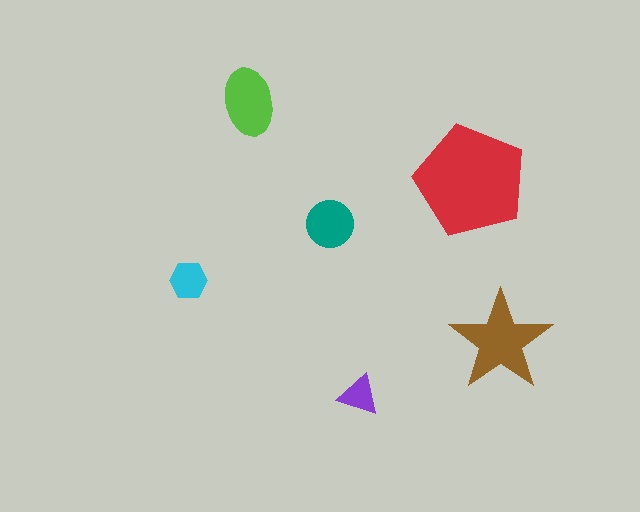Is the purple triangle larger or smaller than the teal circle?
Smaller.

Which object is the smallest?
The purple triangle.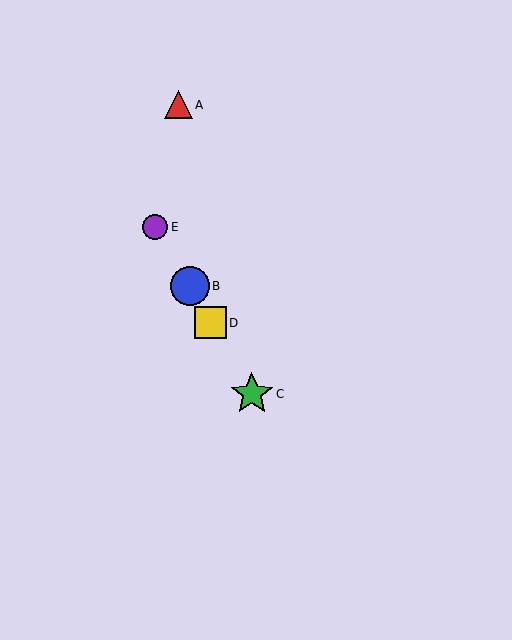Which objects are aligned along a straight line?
Objects B, C, D, E are aligned along a straight line.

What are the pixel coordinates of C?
Object C is at (252, 394).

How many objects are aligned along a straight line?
4 objects (B, C, D, E) are aligned along a straight line.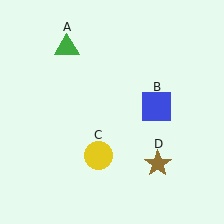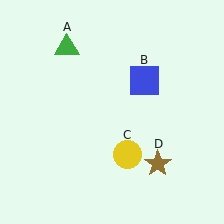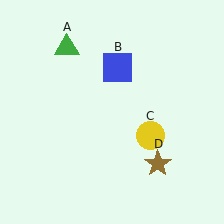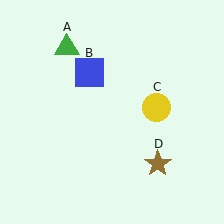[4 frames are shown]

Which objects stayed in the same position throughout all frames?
Green triangle (object A) and brown star (object D) remained stationary.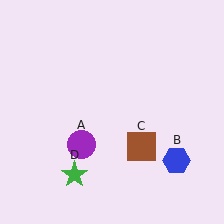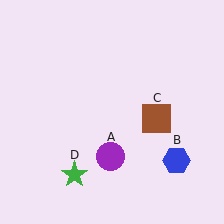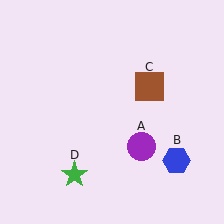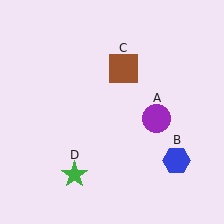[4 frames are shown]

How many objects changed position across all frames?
2 objects changed position: purple circle (object A), brown square (object C).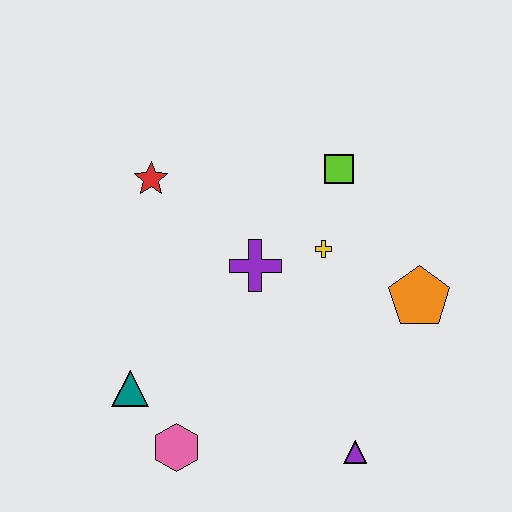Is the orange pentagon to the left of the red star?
No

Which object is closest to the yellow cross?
The purple cross is closest to the yellow cross.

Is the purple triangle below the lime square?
Yes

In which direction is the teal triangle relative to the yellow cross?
The teal triangle is to the left of the yellow cross.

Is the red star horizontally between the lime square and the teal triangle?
Yes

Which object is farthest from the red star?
The purple triangle is farthest from the red star.